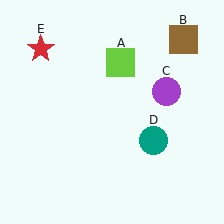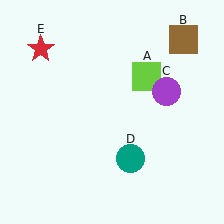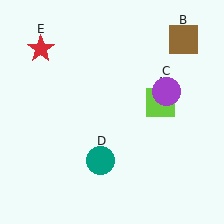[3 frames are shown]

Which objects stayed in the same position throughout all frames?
Brown square (object B) and purple circle (object C) and red star (object E) remained stationary.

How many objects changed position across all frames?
2 objects changed position: lime square (object A), teal circle (object D).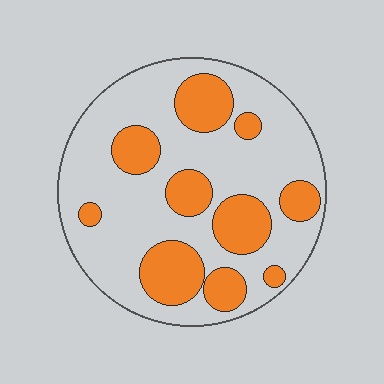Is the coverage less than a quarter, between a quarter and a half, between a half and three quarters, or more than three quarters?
Between a quarter and a half.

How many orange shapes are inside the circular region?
10.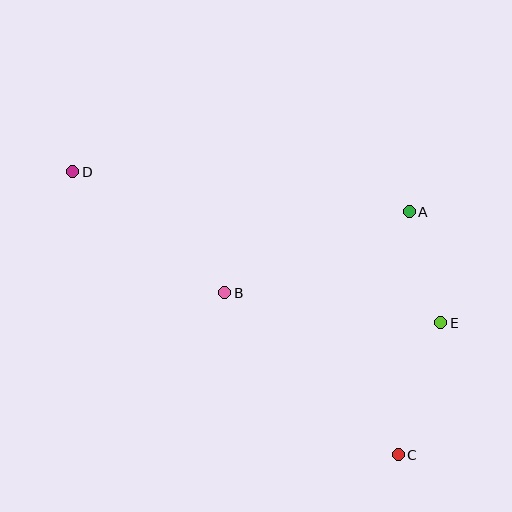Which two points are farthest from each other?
Points C and D are farthest from each other.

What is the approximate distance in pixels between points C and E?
The distance between C and E is approximately 138 pixels.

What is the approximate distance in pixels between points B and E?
The distance between B and E is approximately 218 pixels.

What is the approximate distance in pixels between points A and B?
The distance between A and B is approximately 201 pixels.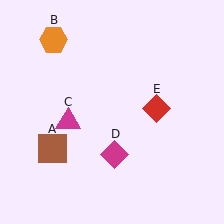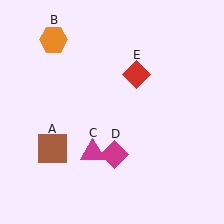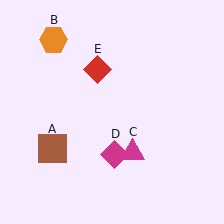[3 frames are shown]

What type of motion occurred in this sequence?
The magenta triangle (object C), red diamond (object E) rotated counterclockwise around the center of the scene.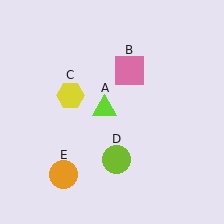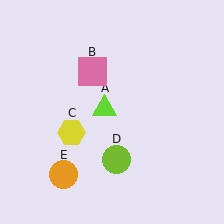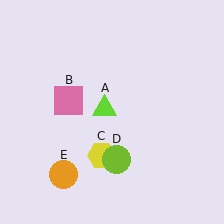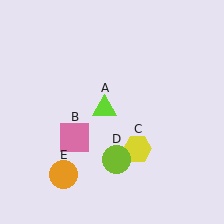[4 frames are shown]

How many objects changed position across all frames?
2 objects changed position: pink square (object B), yellow hexagon (object C).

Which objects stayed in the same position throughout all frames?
Lime triangle (object A) and lime circle (object D) and orange circle (object E) remained stationary.